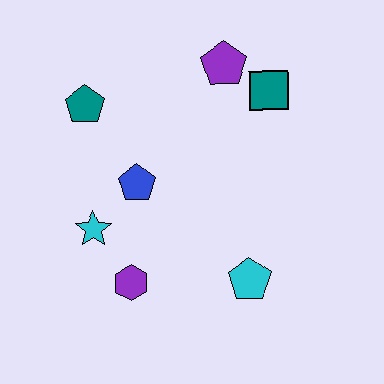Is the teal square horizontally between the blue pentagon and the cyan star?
No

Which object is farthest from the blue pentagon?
The teal square is farthest from the blue pentagon.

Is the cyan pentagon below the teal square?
Yes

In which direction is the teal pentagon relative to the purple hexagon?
The teal pentagon is above the purple hexagon.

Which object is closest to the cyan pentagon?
The purple hexagon is closest to the cyan pentagon.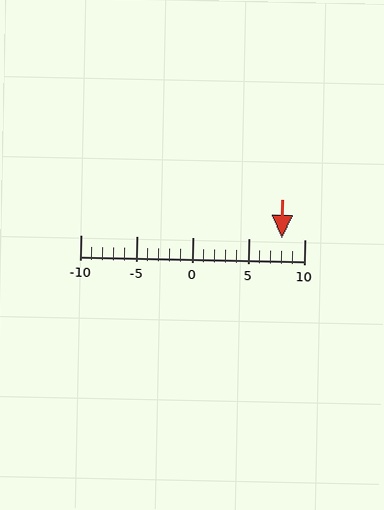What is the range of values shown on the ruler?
The ruler shows values from -10 to 10.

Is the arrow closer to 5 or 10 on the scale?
The arrow is closer to 10.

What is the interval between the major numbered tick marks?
The major tick marks are spaced 5 units apart.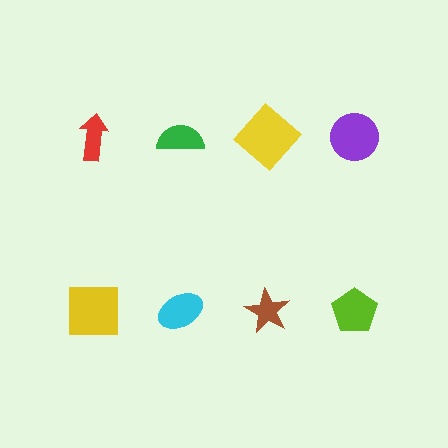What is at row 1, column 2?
A green semicircle.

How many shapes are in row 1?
4 shapes.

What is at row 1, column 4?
A purple circle.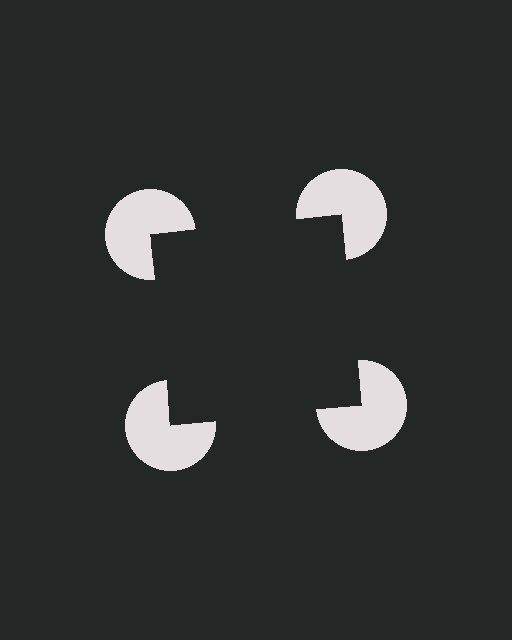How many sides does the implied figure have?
4 sides.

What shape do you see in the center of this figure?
An illusory square — its edges are inferred from the aligned wedge cuts in the pac-man discs, not physically drawn.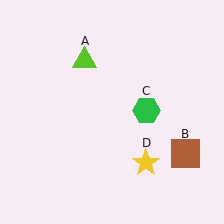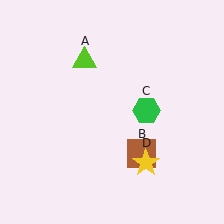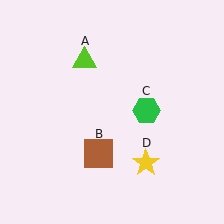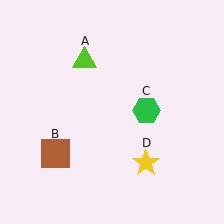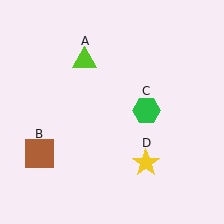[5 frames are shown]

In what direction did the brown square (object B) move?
The brown square (object B) moved left.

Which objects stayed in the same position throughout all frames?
Lime triangle (object A) and green hexagon (object C) and yellow star (object D) remained stationary.